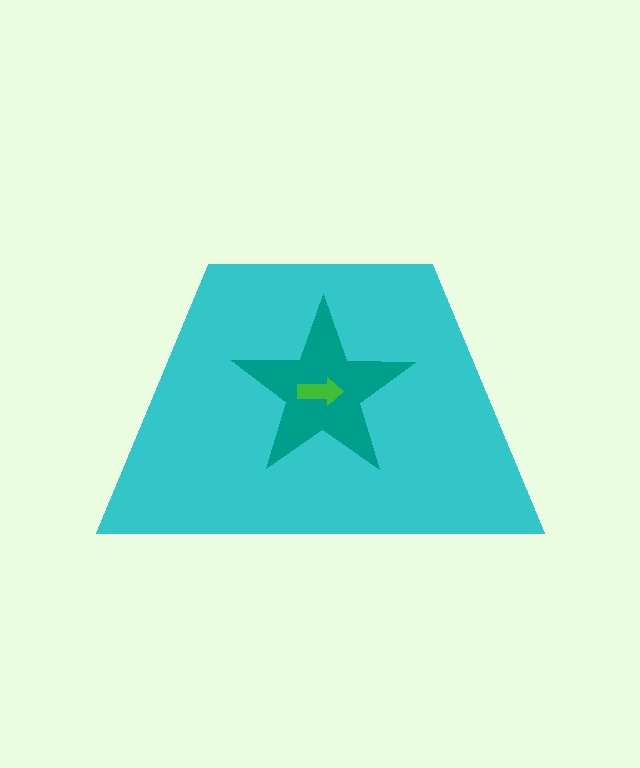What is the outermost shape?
The cyan trapezoid.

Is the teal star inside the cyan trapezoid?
Yes.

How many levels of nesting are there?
3.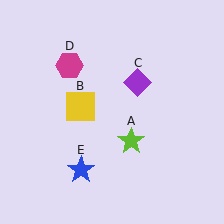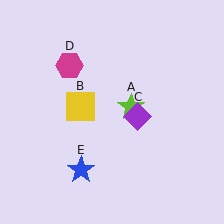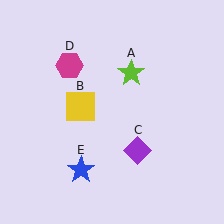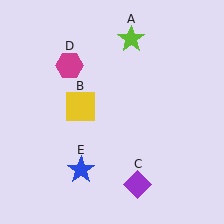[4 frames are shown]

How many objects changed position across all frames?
2 objects changed position: lime star (object A), purple diamond (object C).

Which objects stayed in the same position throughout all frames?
Yellow square (object B) and magenta hexagon (object D) and blue star (object E) remained stationary.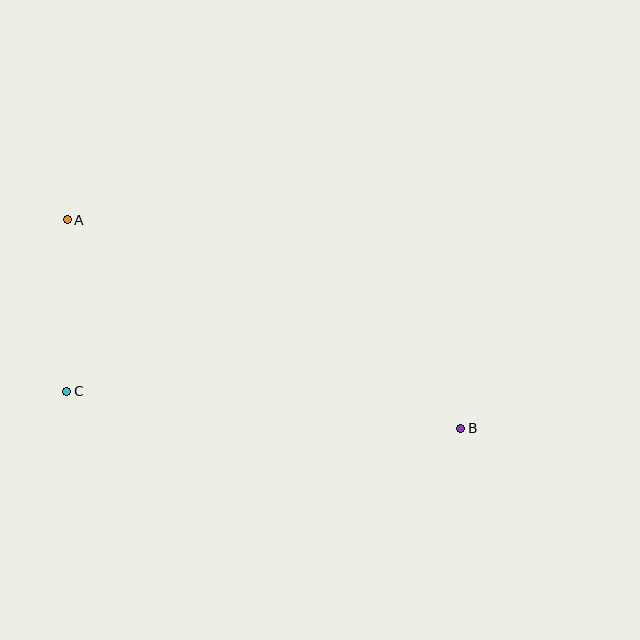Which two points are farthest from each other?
Points A and B are farthest from each other.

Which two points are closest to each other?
Points A and C are closest to each other.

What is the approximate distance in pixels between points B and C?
The distance between B and C is approximately 396 pixels.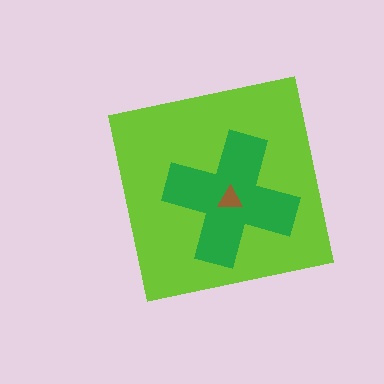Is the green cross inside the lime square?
Yes.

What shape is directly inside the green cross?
The brown triangle.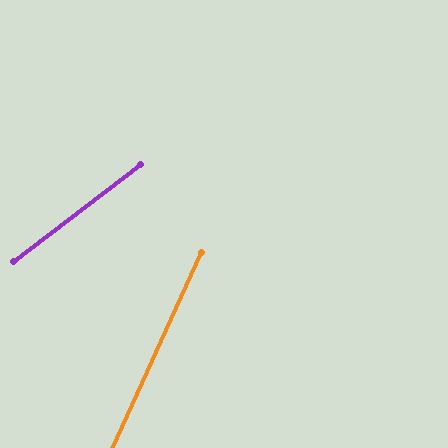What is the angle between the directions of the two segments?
Approximately 28 degrees.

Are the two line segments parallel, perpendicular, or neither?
Neither parallel nor perpendicular — they differ by about 28°.